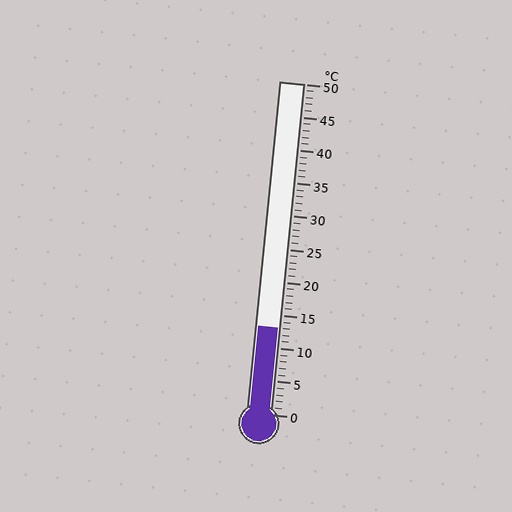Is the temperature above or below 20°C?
The temperature is below 20°C.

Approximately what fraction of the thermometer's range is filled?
The thermometer is filled to approximately 25% of its range.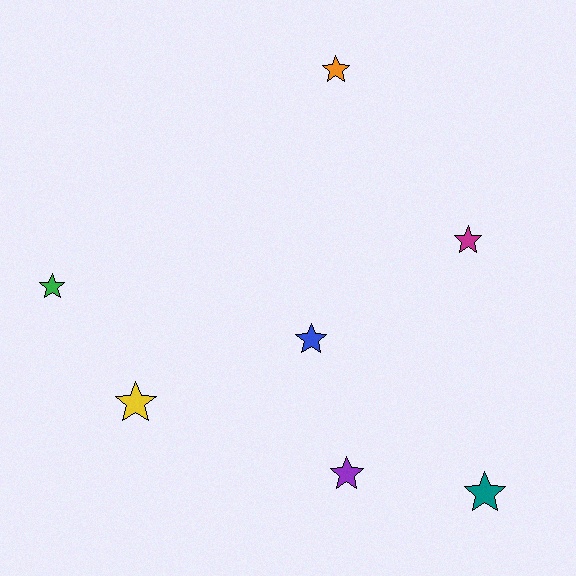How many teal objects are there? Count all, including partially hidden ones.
There is 1 teal object.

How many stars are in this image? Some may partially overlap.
There are 7 stars.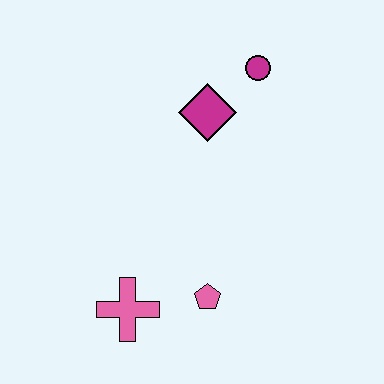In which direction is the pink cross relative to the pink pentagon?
The pink cross is to the left of the pink pentagon.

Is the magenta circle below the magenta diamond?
No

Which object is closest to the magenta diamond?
The magenta circle is closest to the magenta diamond.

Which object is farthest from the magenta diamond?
The pink cross is farthest from the magenta diamond.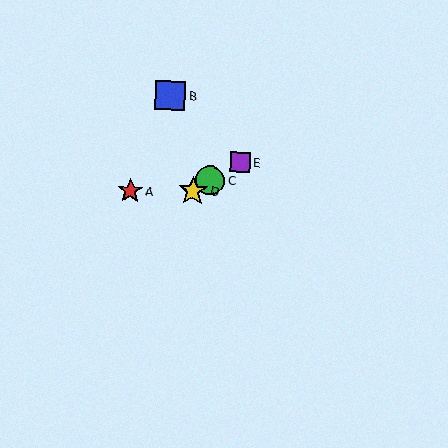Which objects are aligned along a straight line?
Objects C, D, E are aligned along a straight line.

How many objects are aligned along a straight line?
3 objects (C, D, E) are aligned along a straight line.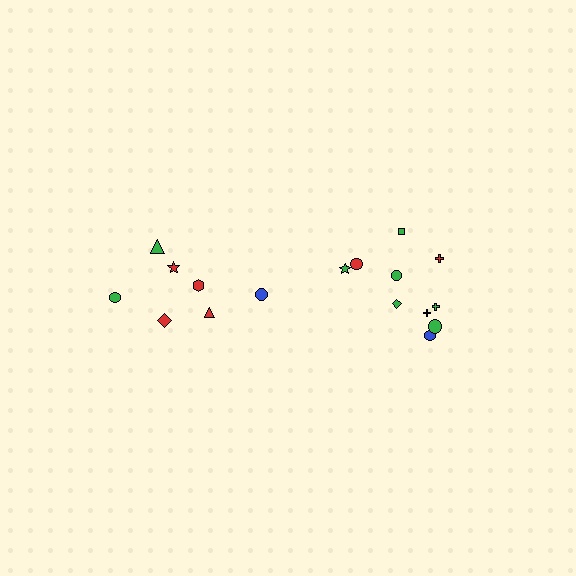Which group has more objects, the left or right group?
The right group.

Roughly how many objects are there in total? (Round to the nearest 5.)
Roughly 15 objects in total.